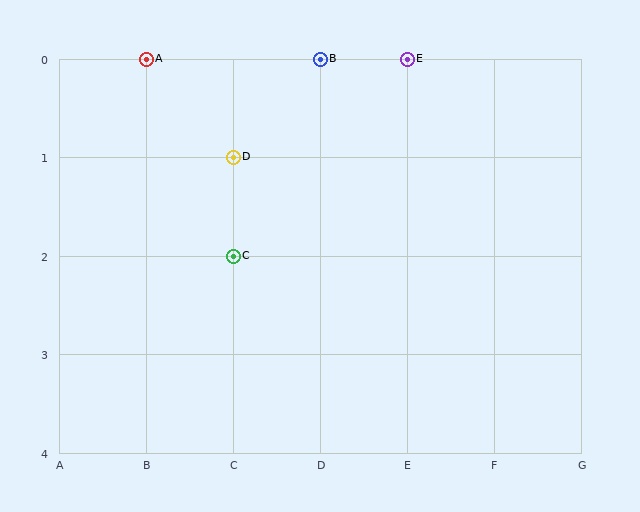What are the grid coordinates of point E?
Point E is at grid coordinates (E, 0).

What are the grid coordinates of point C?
Point C is at grid coordinates (C, 2).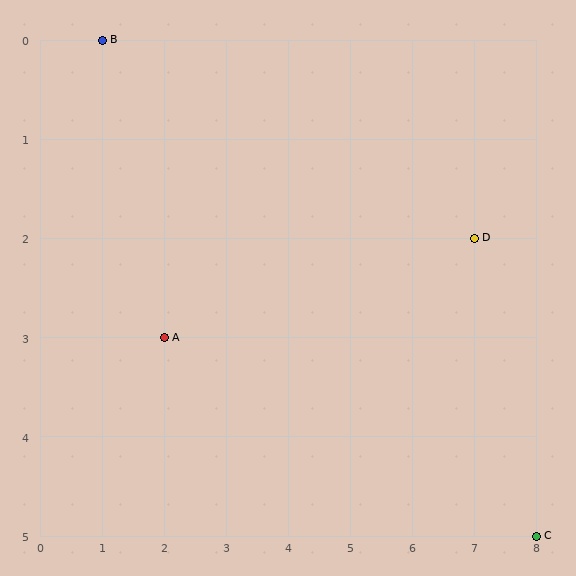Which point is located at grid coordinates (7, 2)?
Point D is at (7, 2).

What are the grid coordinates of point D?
Point D is at grid coordinates (7, 2).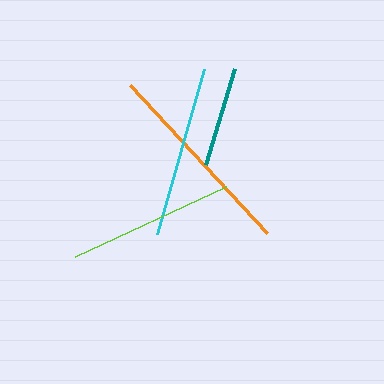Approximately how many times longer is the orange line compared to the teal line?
The orange line is approximately 2.0 times the length of the teal line.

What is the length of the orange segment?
The orange segment is approximately 201 pixels long.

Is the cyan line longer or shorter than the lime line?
The cyan line is longer than the lime line.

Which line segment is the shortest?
The teal line is the shortest at approximately 100 pixels.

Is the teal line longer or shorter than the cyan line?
The cyan line is longer than the teal line.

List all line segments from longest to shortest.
From longest to shortest: orange, cyan, lime, teal.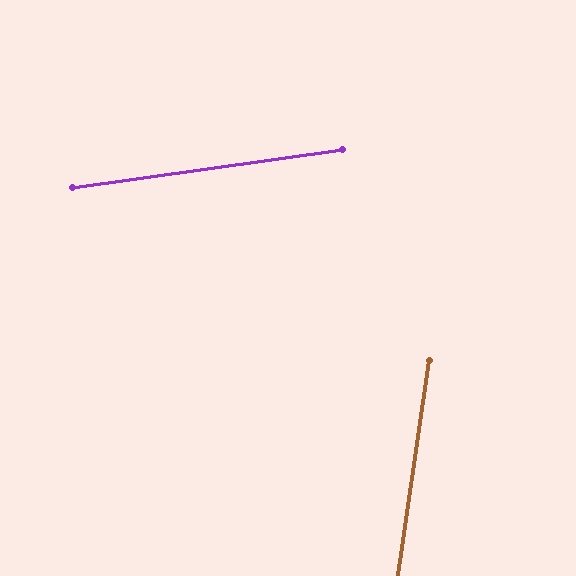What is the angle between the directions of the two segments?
Approximately 73 degrees.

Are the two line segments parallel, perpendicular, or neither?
Neither parallel nor perpendicular — they differ by about 73°.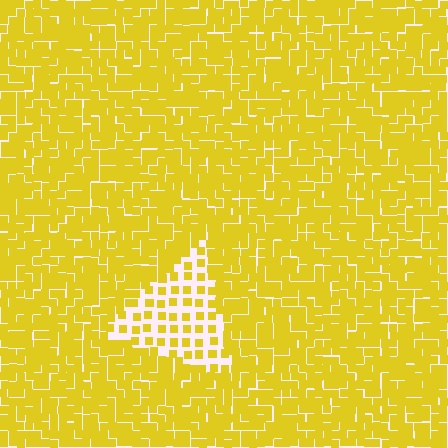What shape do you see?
I see a triangle.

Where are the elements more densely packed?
The elements are more densely packed outside the triangle boundary.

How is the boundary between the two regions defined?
The boundary is defined by a change in element density (approximately 2.4x ratio). All elements are the same color, size, and shape.